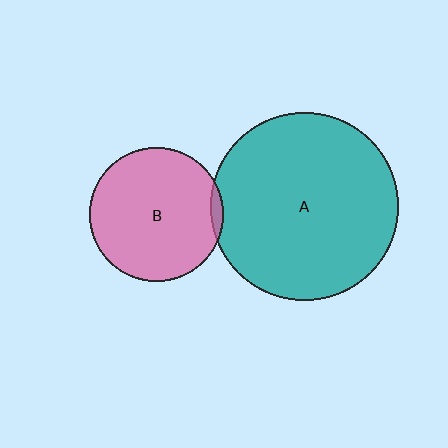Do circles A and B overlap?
Yes.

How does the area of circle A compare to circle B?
Approximately 2.0 times.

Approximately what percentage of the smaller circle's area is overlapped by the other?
Approximately 5%.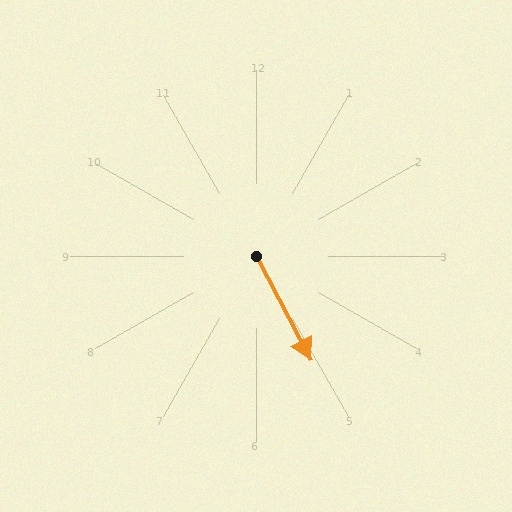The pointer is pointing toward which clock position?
Roughly 5 o'clock.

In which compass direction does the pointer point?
Southeast.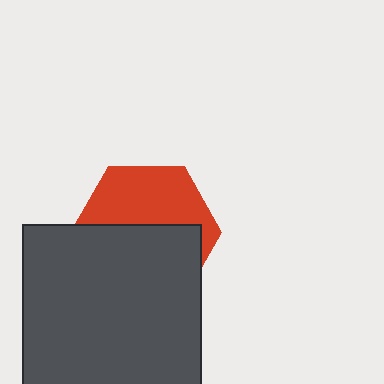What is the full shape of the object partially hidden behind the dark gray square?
The partially hidden object is a red hexagon.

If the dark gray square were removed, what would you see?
You would see the complete red hexagon.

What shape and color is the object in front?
The object in front is a dark gray square.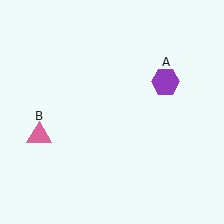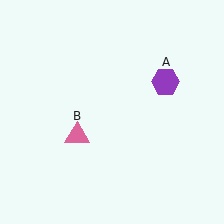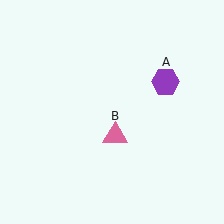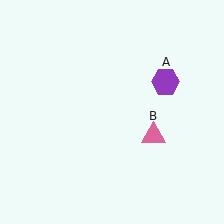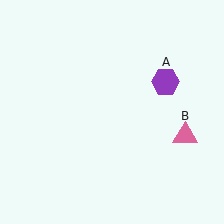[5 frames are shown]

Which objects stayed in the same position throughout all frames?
Purple hexagon (object A) remained stationary.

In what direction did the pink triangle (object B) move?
The pink triangle (object B) moved right.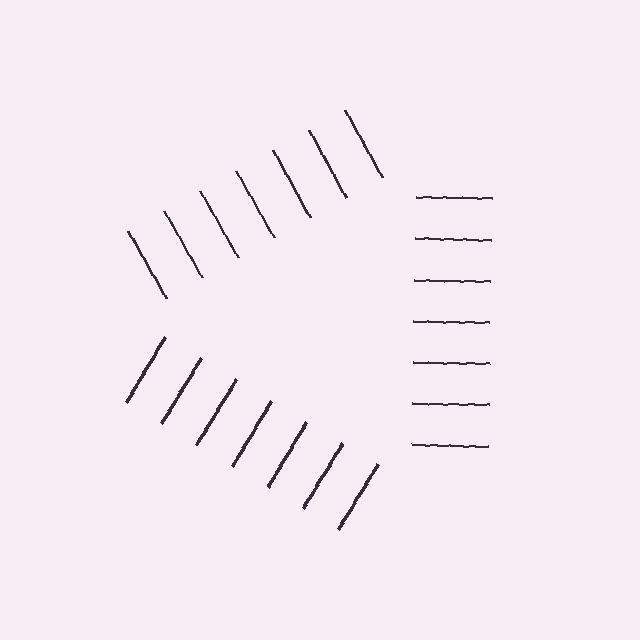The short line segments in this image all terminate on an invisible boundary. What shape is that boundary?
An illusory triangle — the line segments terminate on its edges but no continuous stroke is drawn.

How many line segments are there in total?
21 — 7 along each of the 3 edges.